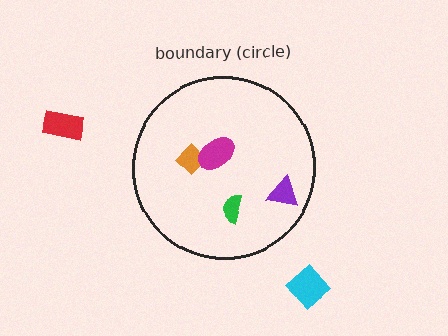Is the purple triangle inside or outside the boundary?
Inside.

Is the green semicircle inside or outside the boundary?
Inside.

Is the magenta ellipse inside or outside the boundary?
Inside.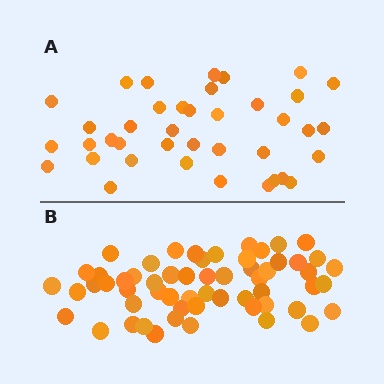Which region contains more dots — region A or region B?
Region B (the bottom region) has more dots.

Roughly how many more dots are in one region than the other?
Region B has approximately 20 more dots than region A.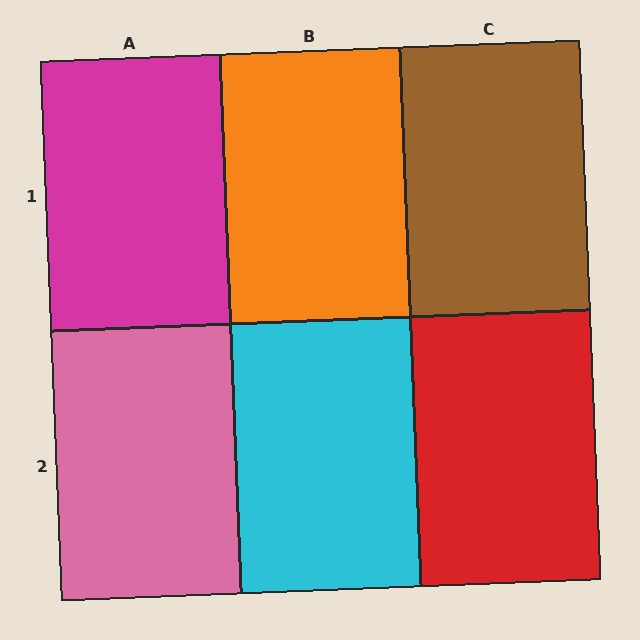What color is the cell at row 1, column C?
Brown.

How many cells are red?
1 cell is red.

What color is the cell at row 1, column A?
Magenta.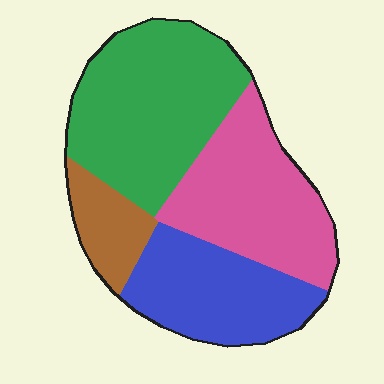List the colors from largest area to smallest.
From largest to smallest: green, pink, blue, brown.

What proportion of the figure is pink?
Pink takes up about one third (1/3) of the figure.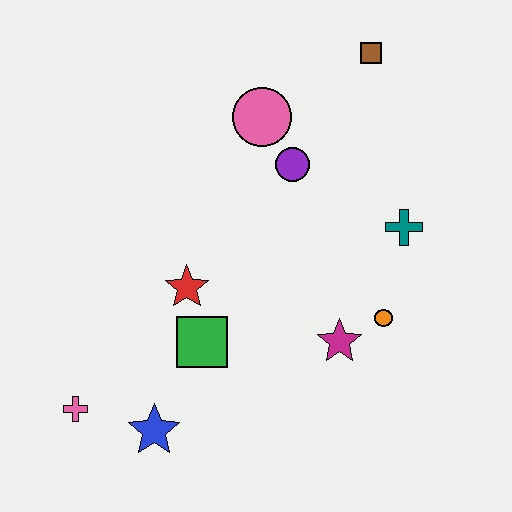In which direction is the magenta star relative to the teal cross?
The magenta star is below the teal cross.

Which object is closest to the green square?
The red star is closest to the green square.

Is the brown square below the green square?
No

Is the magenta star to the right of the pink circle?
Yes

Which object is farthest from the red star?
The brown square is farthest from the red star.